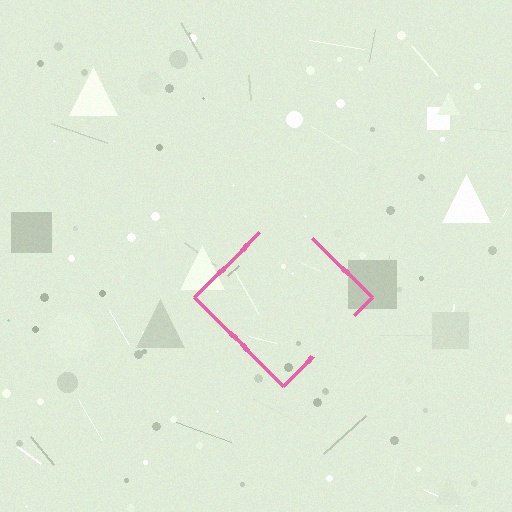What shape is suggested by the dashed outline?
The dashed outline suggests a diamond.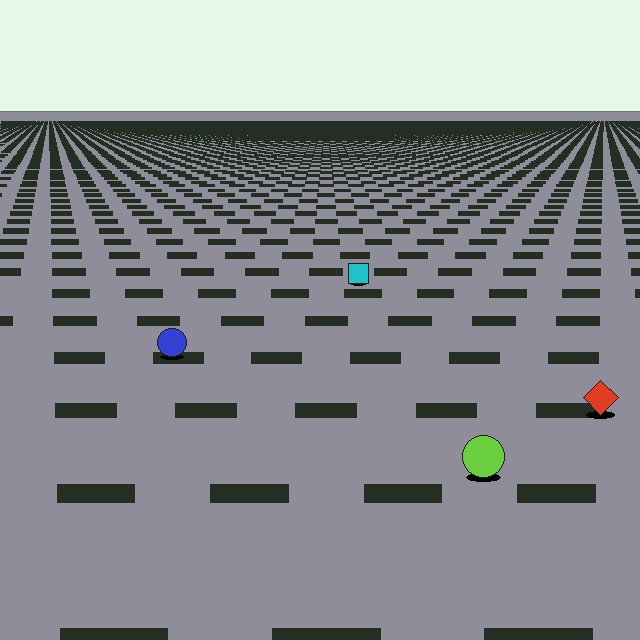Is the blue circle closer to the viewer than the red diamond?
No. The red diamond is closer — you can tell from the texture gradient: the ground texture is coarser near it.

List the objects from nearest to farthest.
From nearest to farthest: the lime circle, the red diamond, the blue circle, the cyan square.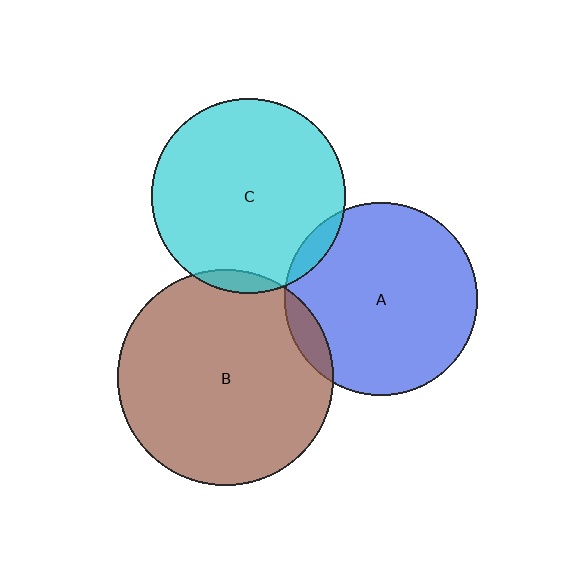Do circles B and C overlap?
Yes.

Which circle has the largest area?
Circle B (brown).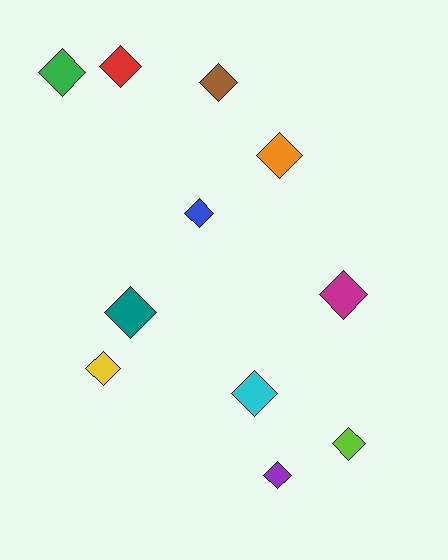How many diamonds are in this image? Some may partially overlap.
There are 11 diamonds.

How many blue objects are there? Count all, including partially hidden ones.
There is 1 blue object.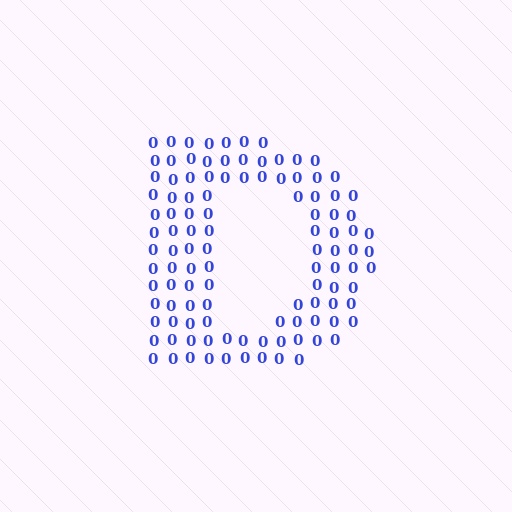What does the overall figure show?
The overall figure shows the letter D.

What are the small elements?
The small elements are digit 0's.